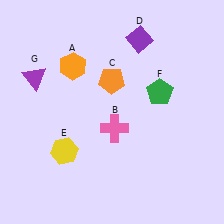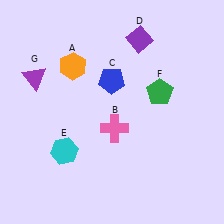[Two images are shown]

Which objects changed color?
C changed from orange to blue. E changed from yellow to cyan.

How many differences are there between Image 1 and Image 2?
There are 2 differences between the two images.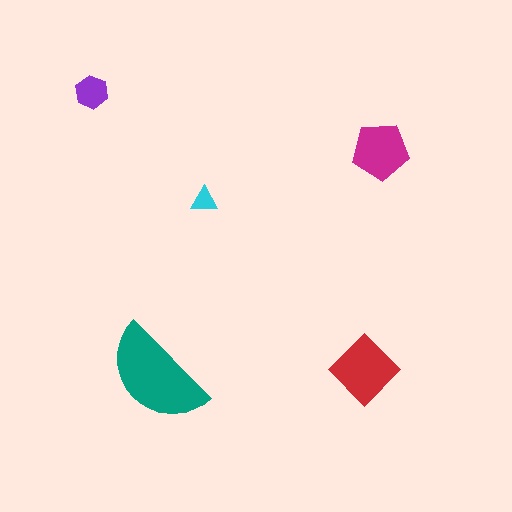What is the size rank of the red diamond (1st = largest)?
2nd.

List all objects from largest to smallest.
The teal semicircle, the red diamond, the magenta pentagon, the purple hexagon, the cyan triangle.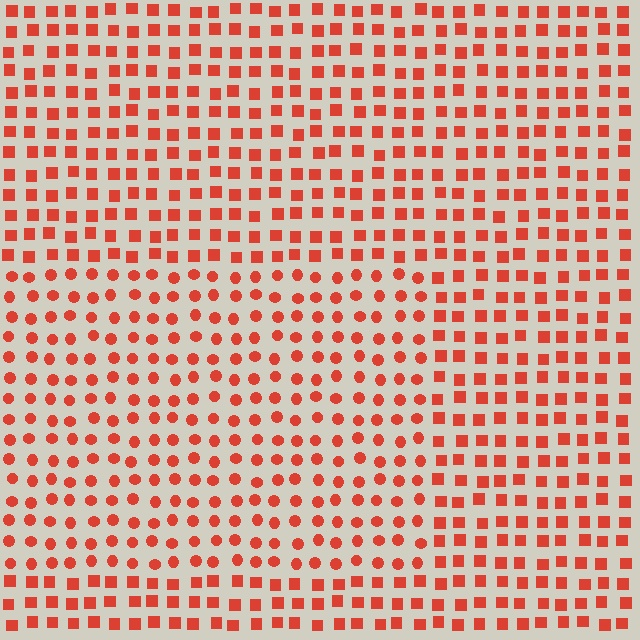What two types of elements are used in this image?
The image uses circles inside the rectangle region and squares outside it.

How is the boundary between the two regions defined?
The boundary is defined by a change in element shape: circles inside vs. squares outside. All elements share the same color and spacing.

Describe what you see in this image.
The image is filled with small red elements arranged in a uniform grid. A rectangle-shaped region contains circles, while the surrounding area contains squares. The boundary is defined purely by the change in element shape.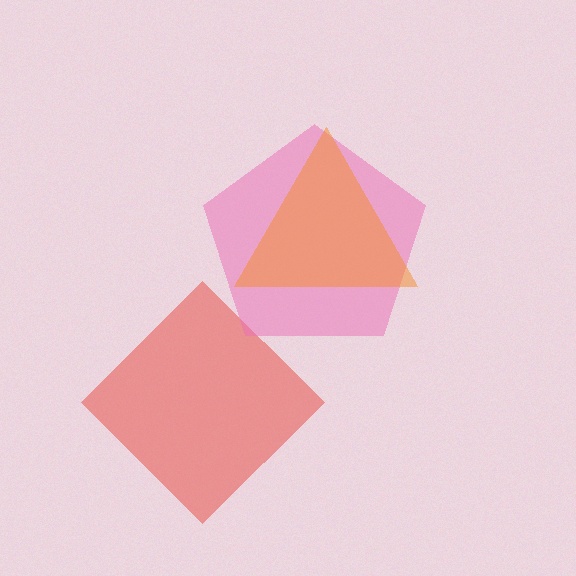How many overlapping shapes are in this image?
There are 3 overlapping shapes in the image.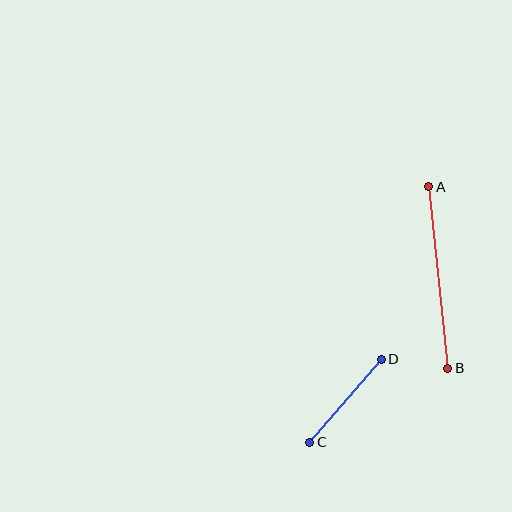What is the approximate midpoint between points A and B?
The midpoint is at approximately (438, 278) pixels.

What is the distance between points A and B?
The distance is approximately 182 pixels.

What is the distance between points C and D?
The distance is approximately 109 pixels.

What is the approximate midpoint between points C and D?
The midpoint is at approximately (346, 401) pixels.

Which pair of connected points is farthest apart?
Points A and B are farthest apart.